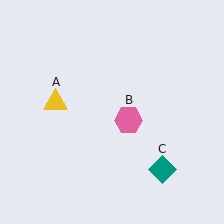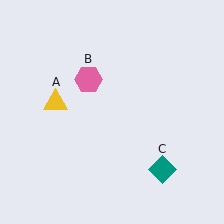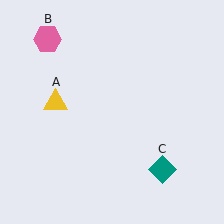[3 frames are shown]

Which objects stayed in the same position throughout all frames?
Yellow triangle (object A) and teal diamond (object C) remained stationary.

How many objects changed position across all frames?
1 object changed position: pink hexagon (object B).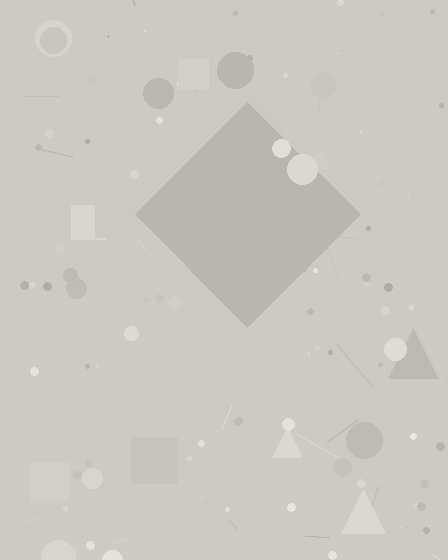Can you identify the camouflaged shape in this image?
The camouflaged shape is a diamond.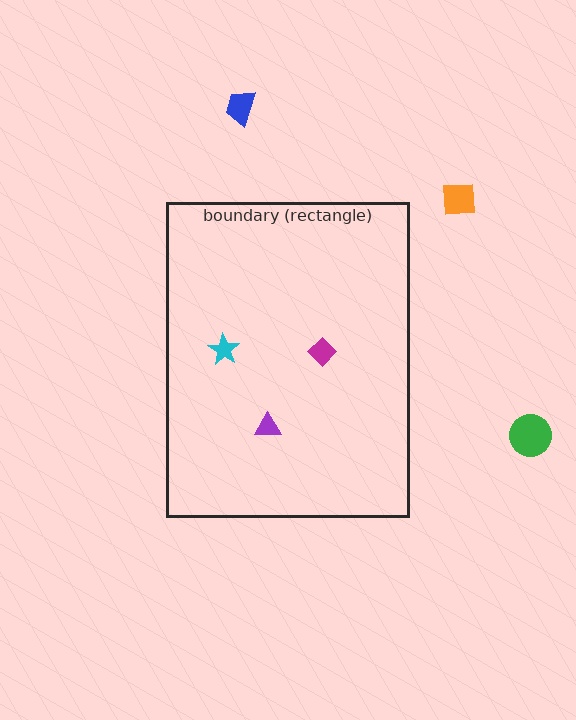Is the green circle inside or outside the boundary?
Outside.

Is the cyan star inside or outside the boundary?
Inside.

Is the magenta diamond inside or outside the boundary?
Inside.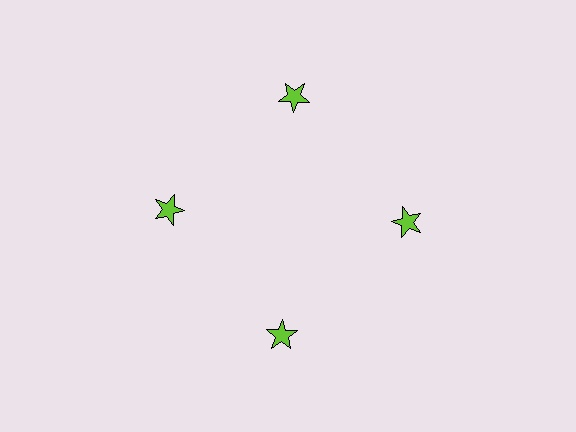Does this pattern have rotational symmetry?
Yes, this pattern has 4-fold rotational symmetry. It looks the same after rotating 90 degrees around the center.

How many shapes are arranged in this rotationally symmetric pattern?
There are 4 shapes, arranged in 4 groups of 1.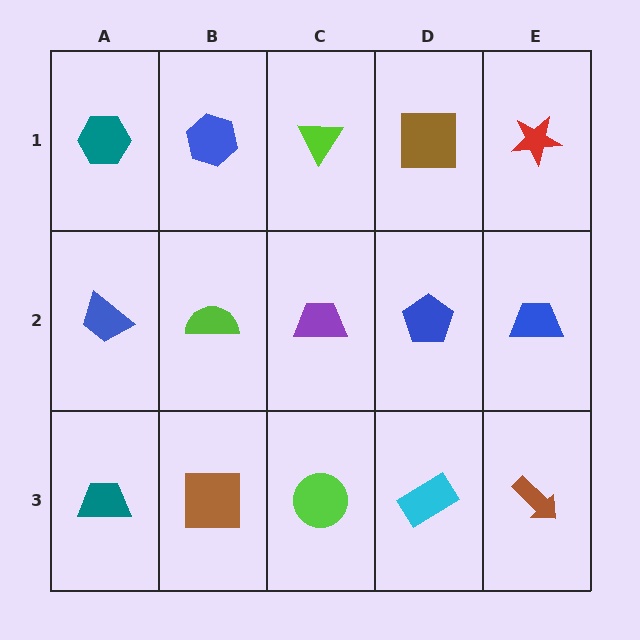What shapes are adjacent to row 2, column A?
A teal hexagon (row 1, column A), a teal trapezoid (row 3, column A), a lime semicircle (row 2, column B).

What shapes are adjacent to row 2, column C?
A lime triangle (row 1, column C), a lime circle (row 3, column C), a lime semicircle (row 2, column B), a blue pentagon (row 2, column D).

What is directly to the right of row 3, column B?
A lime circle.